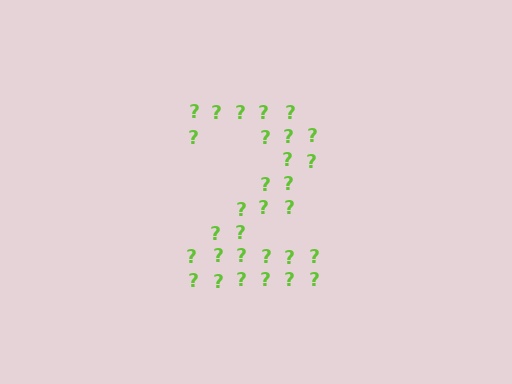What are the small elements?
The small elements are question marks.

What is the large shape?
The large shape is the digit 2.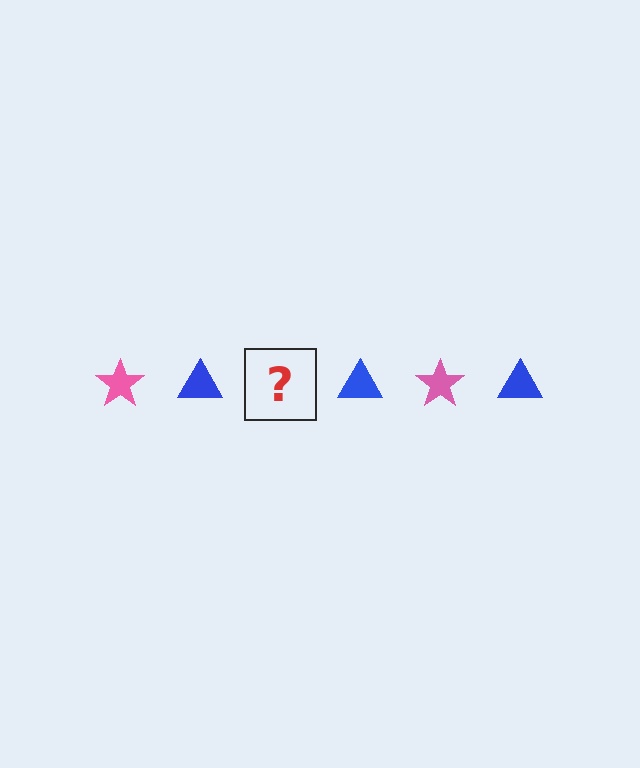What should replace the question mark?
The question mark should be replaced with a pink star.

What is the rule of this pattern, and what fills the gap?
The rule is that the pattern alternates between pink star and blue triangle. The gap should be filled with a pink star.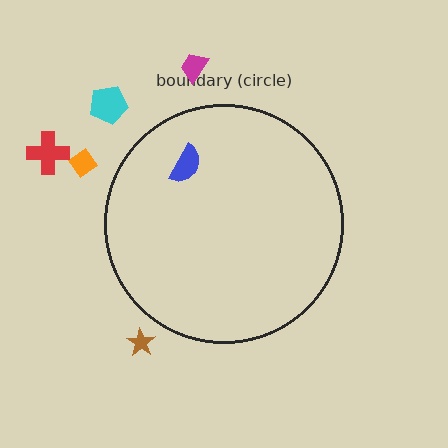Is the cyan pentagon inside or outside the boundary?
Outside.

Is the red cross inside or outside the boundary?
Outside.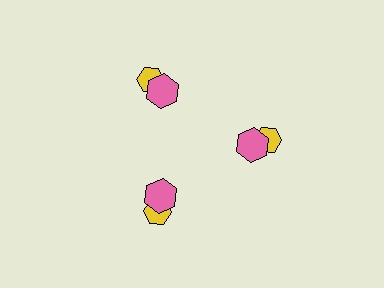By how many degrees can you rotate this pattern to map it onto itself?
The pattern maps onto itself every 120 degrees of rotation.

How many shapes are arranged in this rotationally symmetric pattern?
There are 6 shapes, arranged in 3 groups of 2.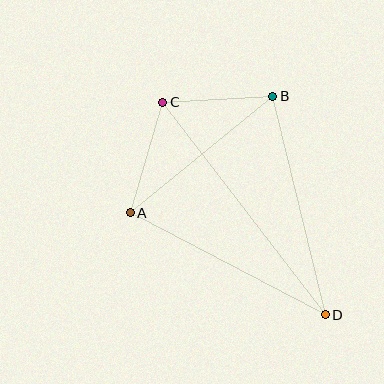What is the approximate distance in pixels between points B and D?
The distance between B and D is approximately 225 pixels.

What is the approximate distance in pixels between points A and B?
The distance between A and B is approximately 184 pixels.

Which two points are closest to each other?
Points B and C are closest to each other.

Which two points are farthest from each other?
Points C and D are farthest from each other.